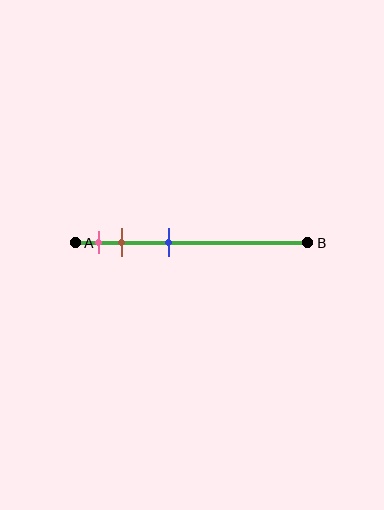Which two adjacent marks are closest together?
The pink and brown marks are the closest adjacent pair.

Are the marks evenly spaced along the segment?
No, the marks are not evenly spaced.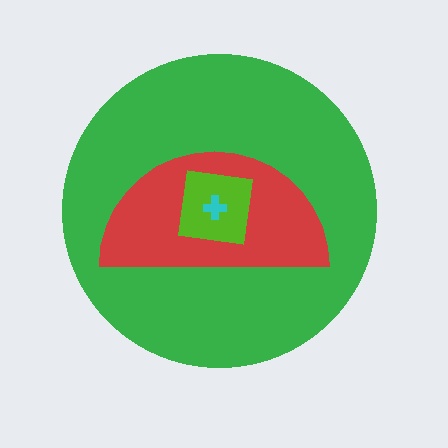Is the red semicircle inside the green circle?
Yes.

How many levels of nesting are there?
4.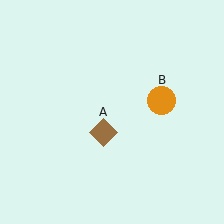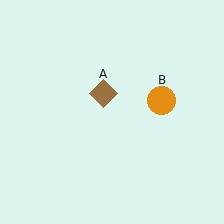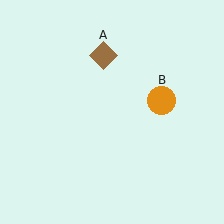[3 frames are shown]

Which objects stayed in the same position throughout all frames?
Orange circle (object B) remained stationary.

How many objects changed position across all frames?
1 object changed position: brown diamond (object A).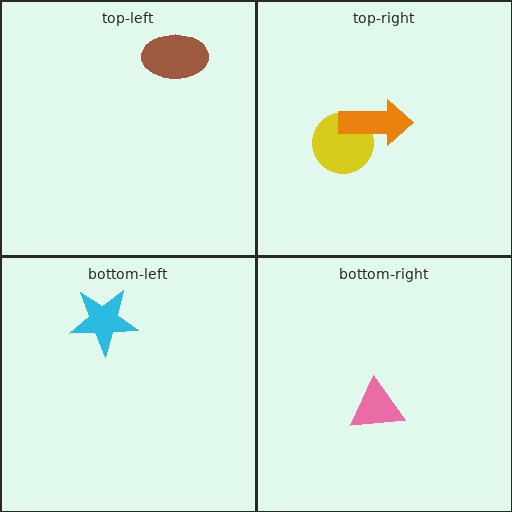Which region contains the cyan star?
The bottom-left region.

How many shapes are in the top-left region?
1.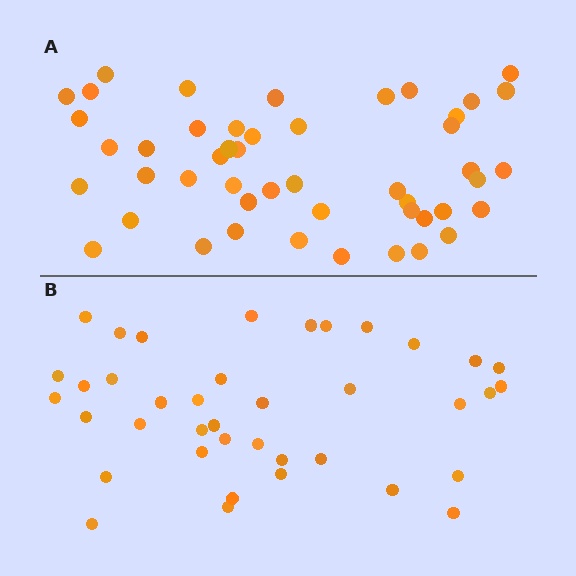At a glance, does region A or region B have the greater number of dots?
Region A (the top region) has more dots.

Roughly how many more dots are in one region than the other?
Region A has roughly 8 or so more dots than region B.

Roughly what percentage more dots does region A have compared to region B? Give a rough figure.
About 25% more.